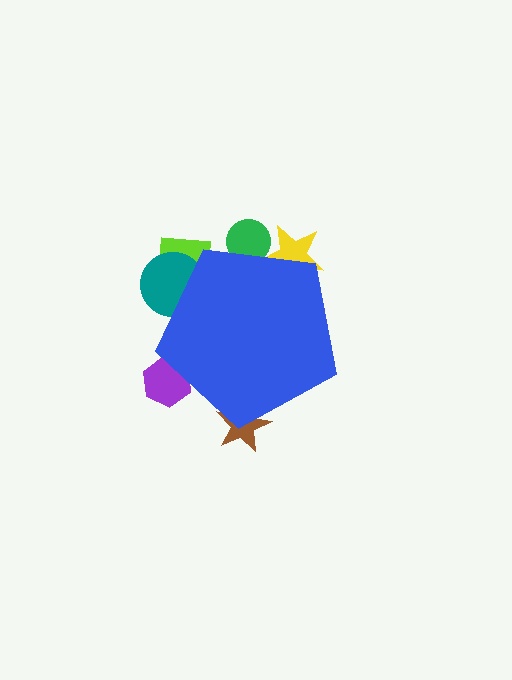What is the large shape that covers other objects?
A blue pentagon.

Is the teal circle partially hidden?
Yes, the teal circle is partially hidden behind the blue pentagon.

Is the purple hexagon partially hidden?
Yes, the purple hexagon is partially hidden behind the blue pentagon.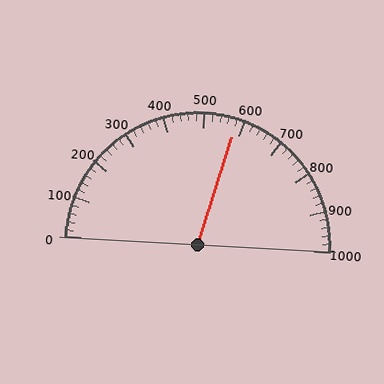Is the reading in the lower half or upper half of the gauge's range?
The reading is in the upper half of the range (0 to 1000).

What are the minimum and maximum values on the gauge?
The gauge ranges from 0 to 1000.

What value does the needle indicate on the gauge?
The needle indicates approximately 580.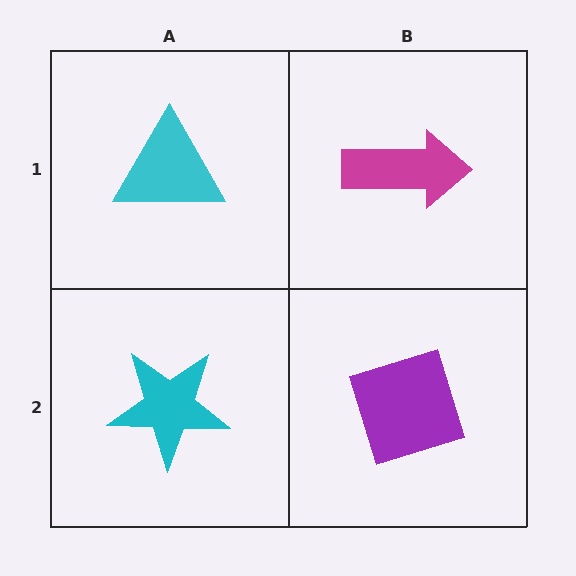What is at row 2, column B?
A purple diamond.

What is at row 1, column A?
A cyan triangle.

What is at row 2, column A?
A cyan star.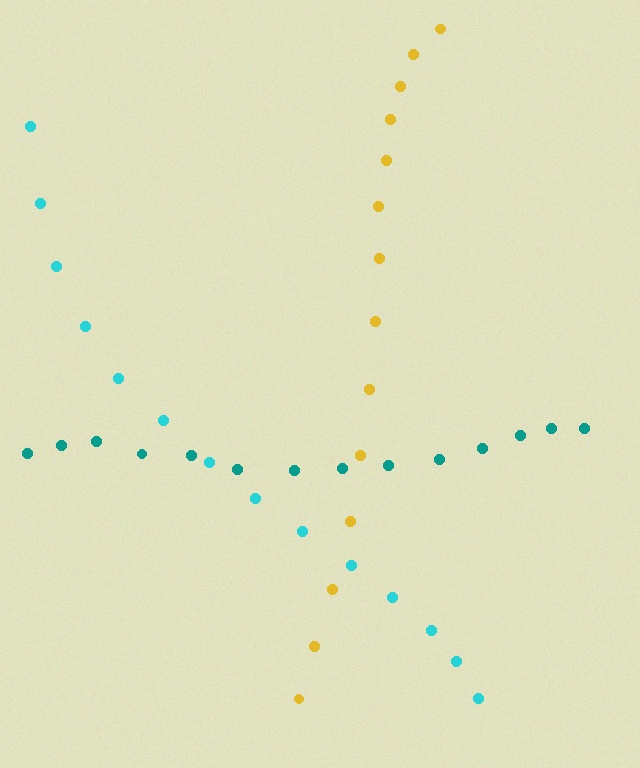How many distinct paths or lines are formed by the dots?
There are 3 distinct paths.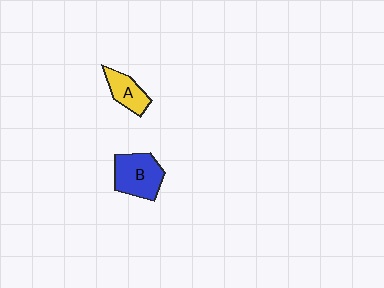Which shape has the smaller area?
Shape A (yellow).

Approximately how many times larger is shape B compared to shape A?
Approximately 1.6 times.